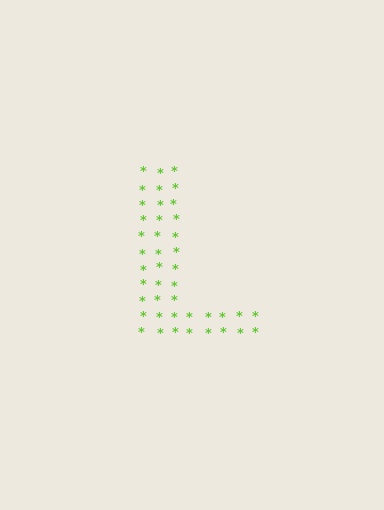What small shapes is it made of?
It is made of small asterisks.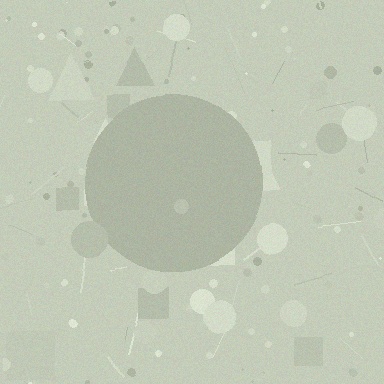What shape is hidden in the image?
A circle is hidden in the image.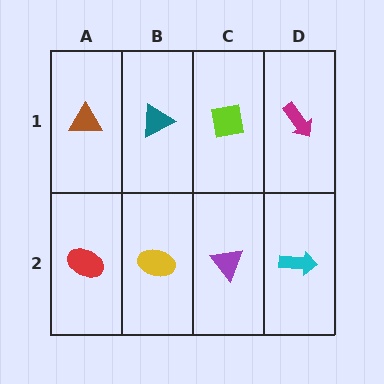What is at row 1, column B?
A teal triangle.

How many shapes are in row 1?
4 shapes.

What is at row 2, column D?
A cyan arrow.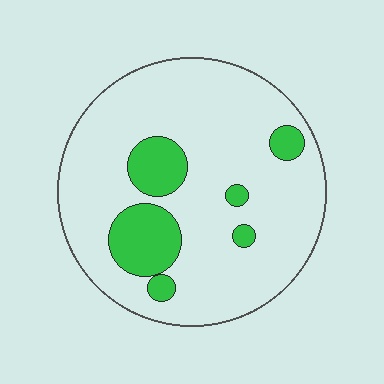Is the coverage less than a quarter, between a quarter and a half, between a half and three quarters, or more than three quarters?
Less than a quarter.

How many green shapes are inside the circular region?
6.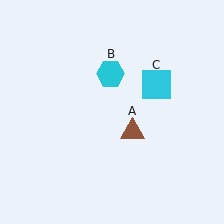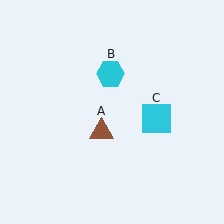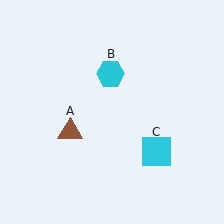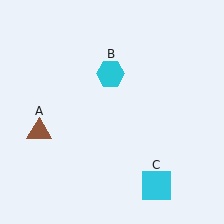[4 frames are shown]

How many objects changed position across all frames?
2 objects changed position: brown triangle (object A), cyan square (object C).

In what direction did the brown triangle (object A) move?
The brown triangle (object A) moved left.